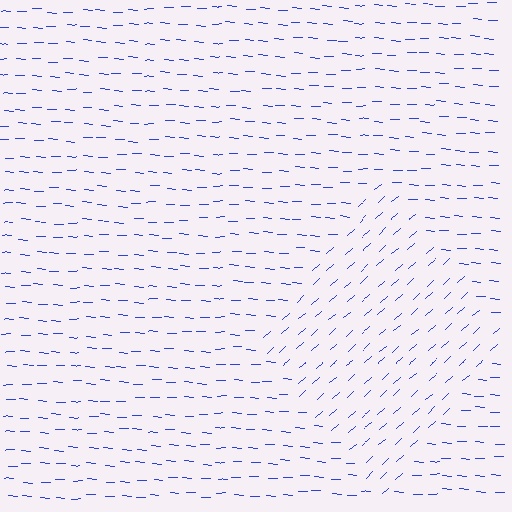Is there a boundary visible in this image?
Yes, there is a texture boundary formed by a change in line orientation.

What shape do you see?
I see a diamond.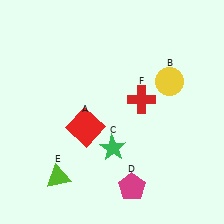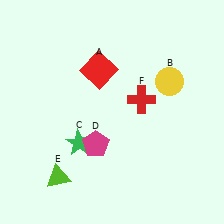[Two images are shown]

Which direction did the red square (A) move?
The red square (A) moved up.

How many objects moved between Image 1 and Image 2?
3 objects moved between the two images.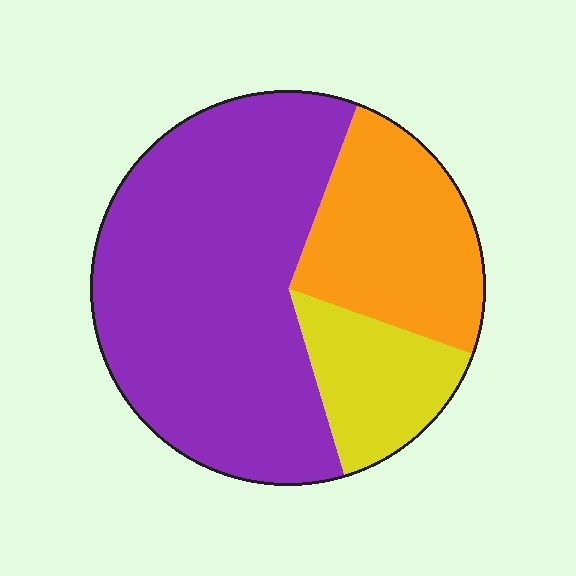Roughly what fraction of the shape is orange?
Orange takes up about one quarter (1/4) of the shape.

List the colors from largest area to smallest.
From largest to smallest: purple, orange, yellow.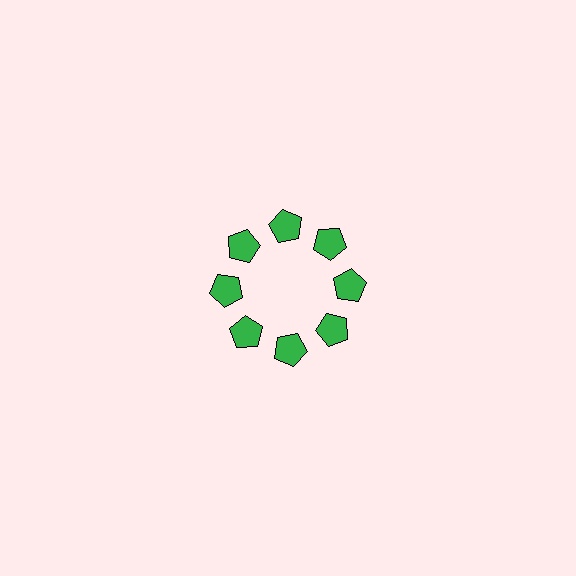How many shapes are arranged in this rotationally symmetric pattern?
There are 8 shapes, arranged in 8 groups of 1.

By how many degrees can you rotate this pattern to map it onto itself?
The pattern maps onto itself every 45 degrees of rotation.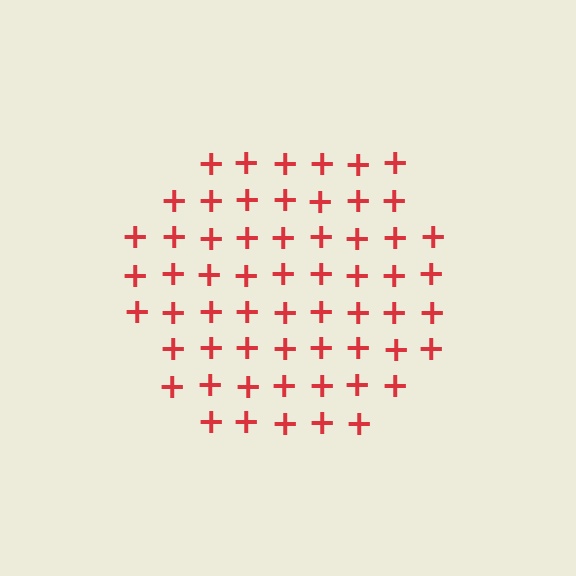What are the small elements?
The small elements are plus signs.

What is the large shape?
The large shape is a hexagon.